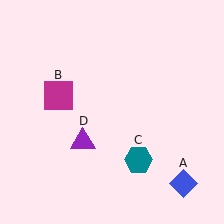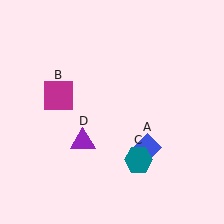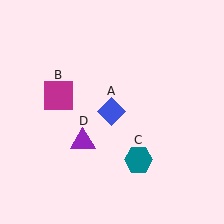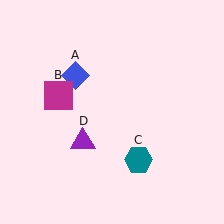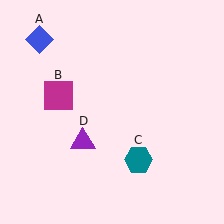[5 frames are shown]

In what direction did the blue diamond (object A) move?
The blue diamond (object A) moved up and to the left.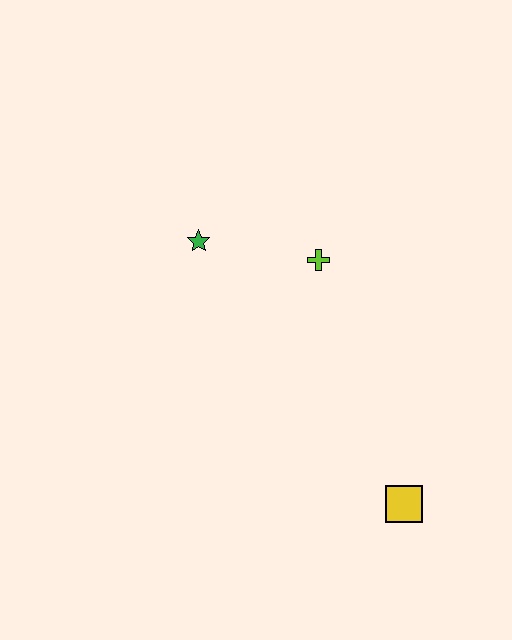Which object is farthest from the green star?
The yellow square is farthest from the green star.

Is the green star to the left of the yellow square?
Yes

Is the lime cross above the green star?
No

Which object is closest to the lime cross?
The green star is closest to the lime cross.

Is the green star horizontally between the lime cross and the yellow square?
No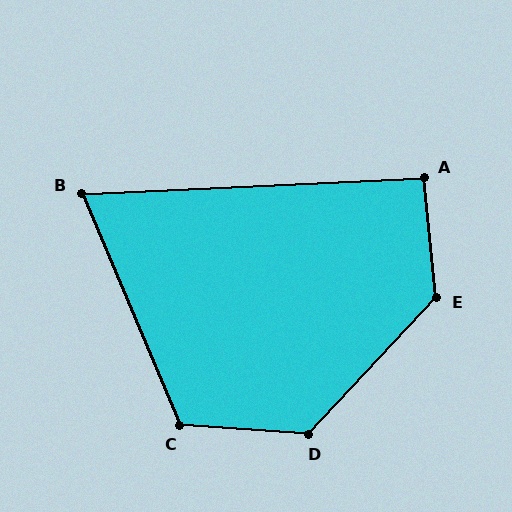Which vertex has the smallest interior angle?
B, at approximately 70 degrees.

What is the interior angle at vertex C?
Approximately 117 degrees (obtuse).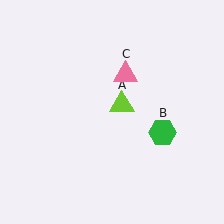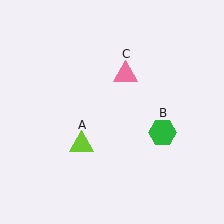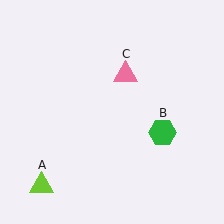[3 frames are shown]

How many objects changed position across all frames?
1 object changed position: lime triangle (object A).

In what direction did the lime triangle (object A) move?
The lime triangle (object A) moved down and to the left.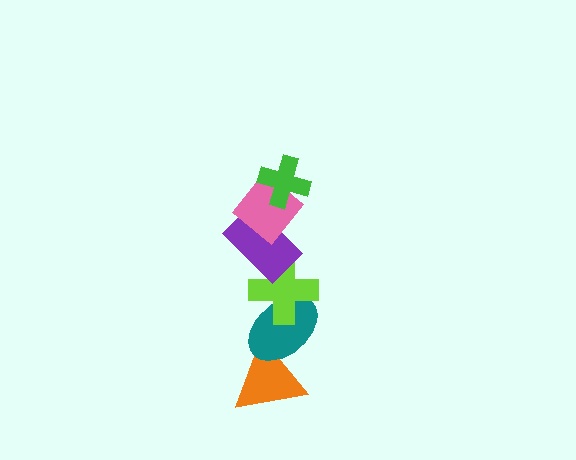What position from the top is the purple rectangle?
The purple rectangle is 3rd from the top.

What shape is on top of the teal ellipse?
The lime cross is on top of the teal ellipse.